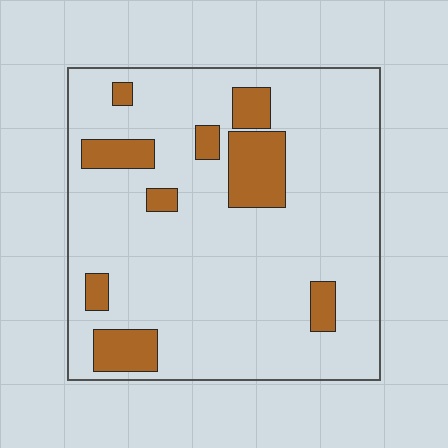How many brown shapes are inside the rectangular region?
9.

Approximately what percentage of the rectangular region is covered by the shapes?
Approximately 15%.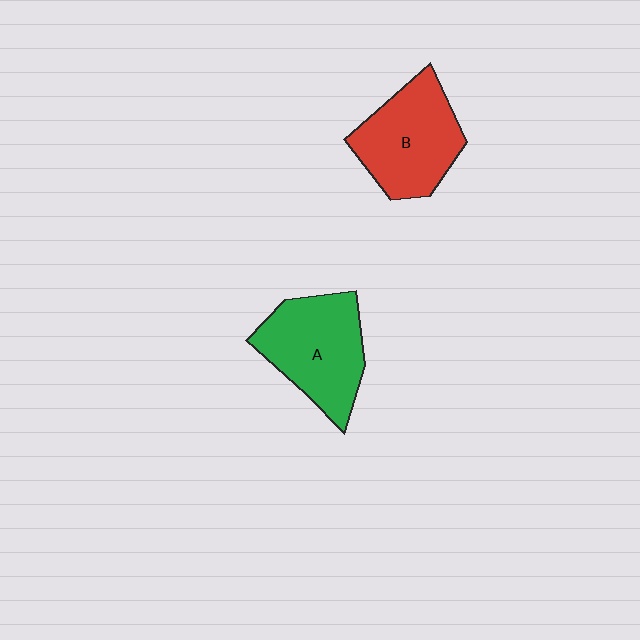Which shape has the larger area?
Shape A (green).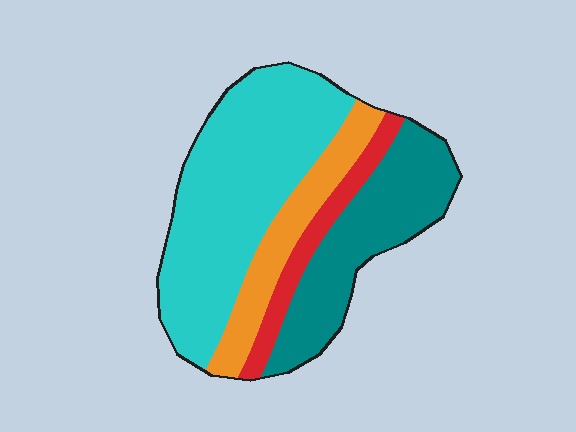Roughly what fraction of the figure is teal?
Teal covers 27% of the figure.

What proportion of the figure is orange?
Orange covers 16% of the figure.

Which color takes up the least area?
Red, at roughly 10%.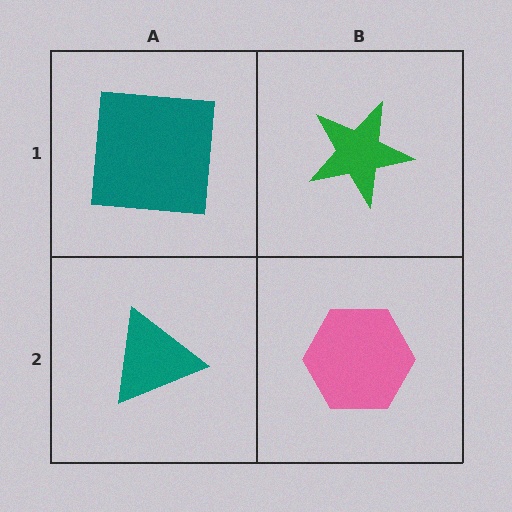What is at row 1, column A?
A teal square.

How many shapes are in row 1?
2 shapes.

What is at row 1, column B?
A green star.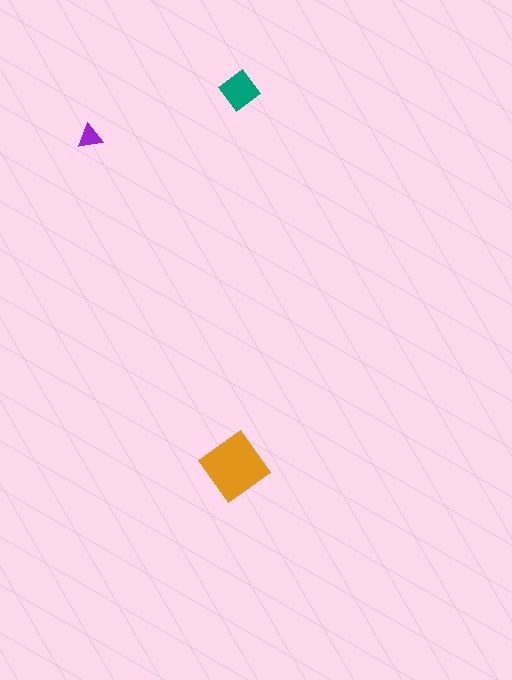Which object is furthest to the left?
The purple triangle is leftmost.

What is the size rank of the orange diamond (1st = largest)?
1st.